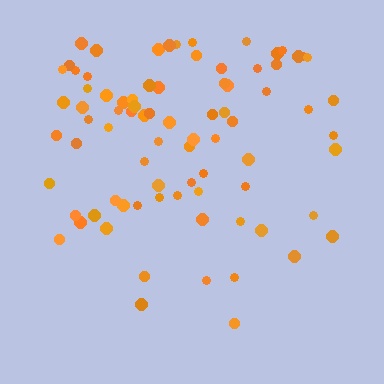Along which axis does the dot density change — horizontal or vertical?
Vertical.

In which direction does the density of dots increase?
From bottom to top, with the top side densest.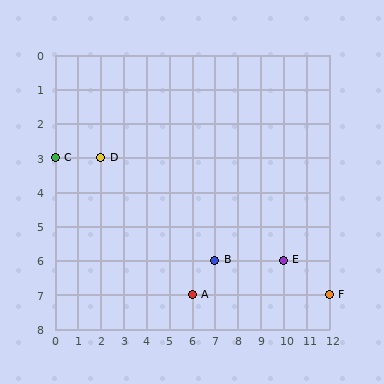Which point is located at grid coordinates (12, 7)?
Point F is at (12, 7).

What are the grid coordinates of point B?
Point B is at grid coordinates (7, 6).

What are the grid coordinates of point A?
Point A is at grid coordinates (6, 7).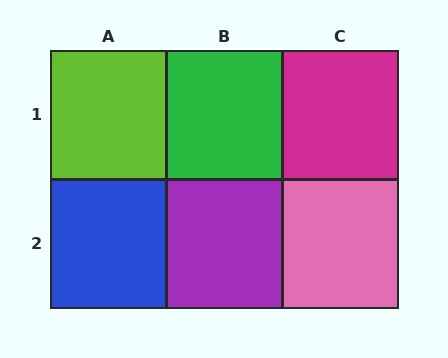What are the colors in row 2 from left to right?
Blue, purple, pink.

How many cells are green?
1 cell is green.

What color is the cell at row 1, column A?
Lime.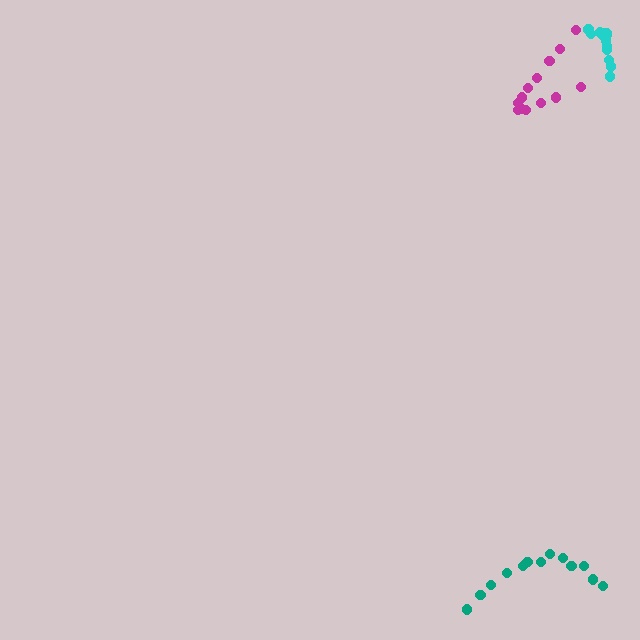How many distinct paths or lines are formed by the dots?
There are 3 distinct paths.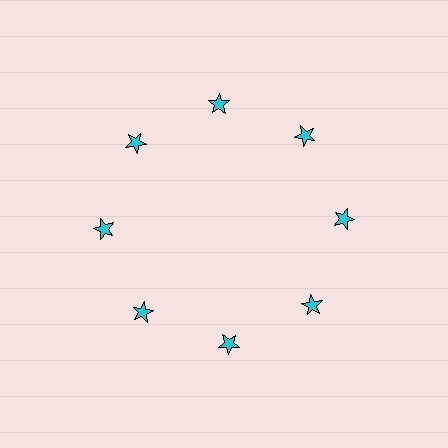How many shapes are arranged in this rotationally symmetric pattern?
There are 8 shapes, arranged in 8 groups of 1.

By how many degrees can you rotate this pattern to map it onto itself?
The pattern maps onto itself every 45 degrees of rotation.